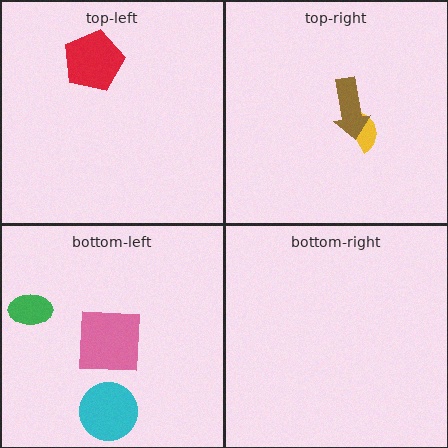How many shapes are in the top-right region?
2.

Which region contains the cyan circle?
The bottom-left region.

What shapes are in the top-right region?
The yellow semicircle, the brown arrow.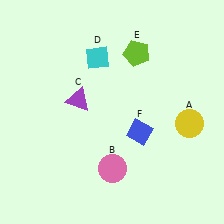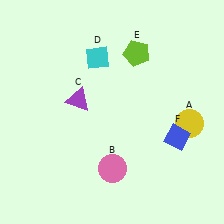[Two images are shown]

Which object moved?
The blue diamond (F) moved right.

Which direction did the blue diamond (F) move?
The blue diamond (F) moved right.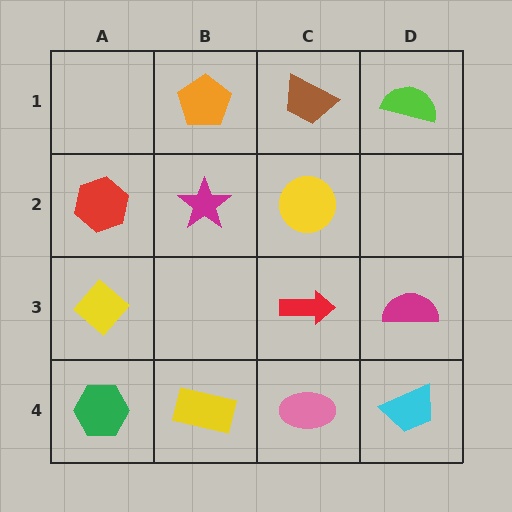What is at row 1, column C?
A brown trapezoid.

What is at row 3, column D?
A magenta semicircle.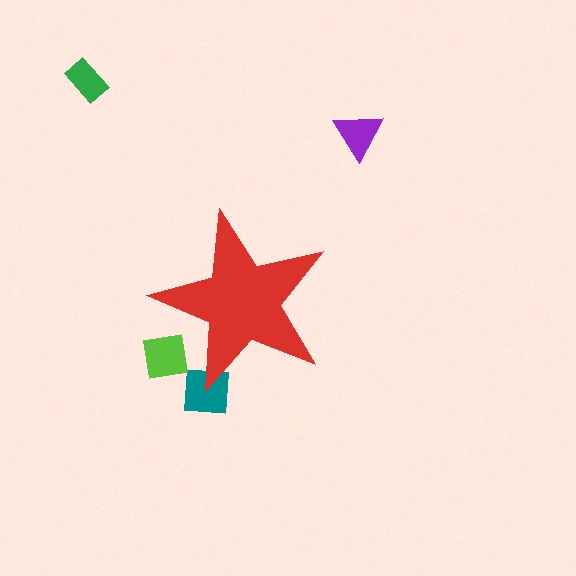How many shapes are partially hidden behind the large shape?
2 shapes are partially hidden.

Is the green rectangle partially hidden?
No, the green rectangle is fully visible.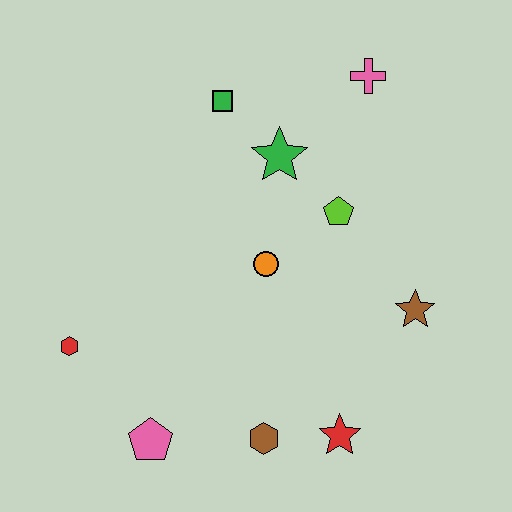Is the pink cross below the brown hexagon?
No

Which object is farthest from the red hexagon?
The pink cross is farthest from the red hexagon.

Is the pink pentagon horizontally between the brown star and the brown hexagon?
No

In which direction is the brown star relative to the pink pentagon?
The brown star is to the right of the pink pentagon.